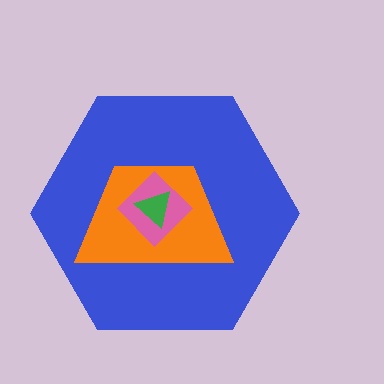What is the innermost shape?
The green triangle.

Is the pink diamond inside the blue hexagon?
Yes.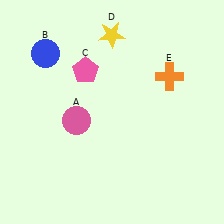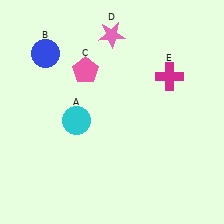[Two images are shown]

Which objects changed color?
A changed from pink to cyan. D changed from yellow to pink. E changed from orange to magenta.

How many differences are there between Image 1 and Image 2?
There are 3 differences between the two images.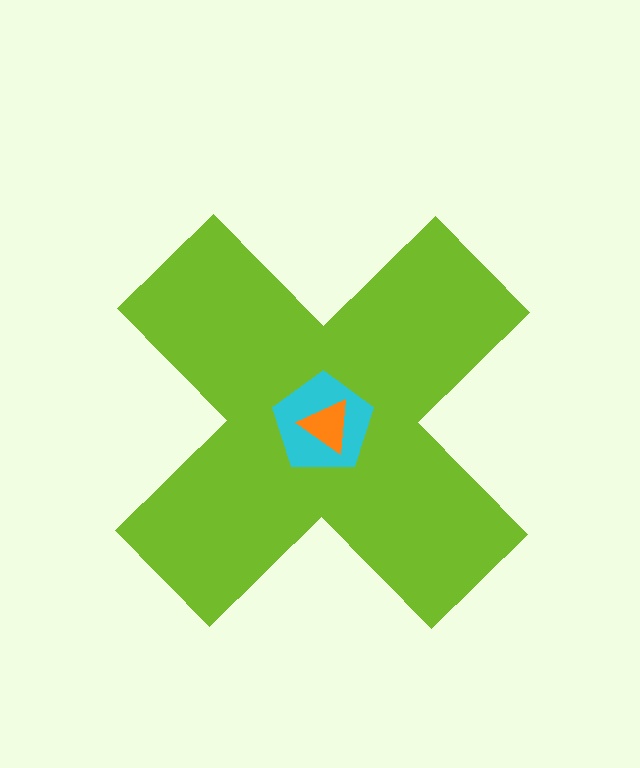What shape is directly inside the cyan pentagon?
The orange triangle.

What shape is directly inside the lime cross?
The cyan pentagon.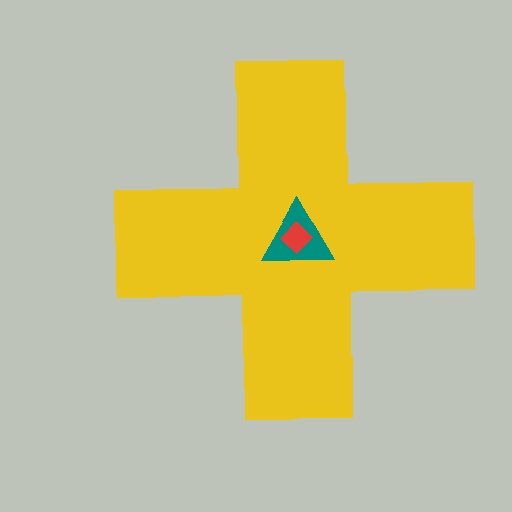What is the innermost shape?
The red diamond.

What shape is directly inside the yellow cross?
The teal triangle.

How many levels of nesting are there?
3.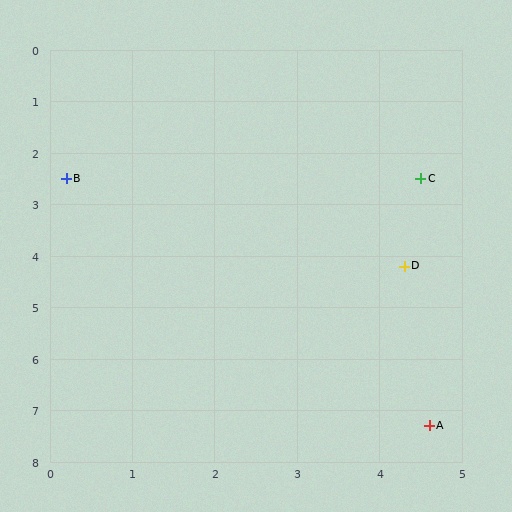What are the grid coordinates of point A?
Point A is at approximately (4.6, 7.3).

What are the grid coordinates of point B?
Point B is at approximately (0.2, 2.5).